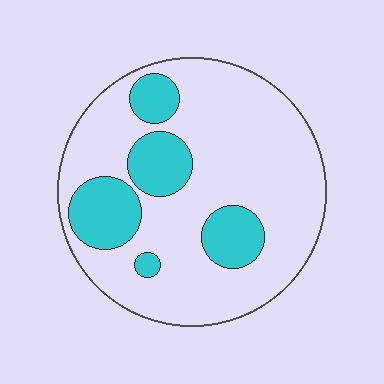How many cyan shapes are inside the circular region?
5.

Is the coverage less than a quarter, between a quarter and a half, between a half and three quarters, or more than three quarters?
Less than a quarter.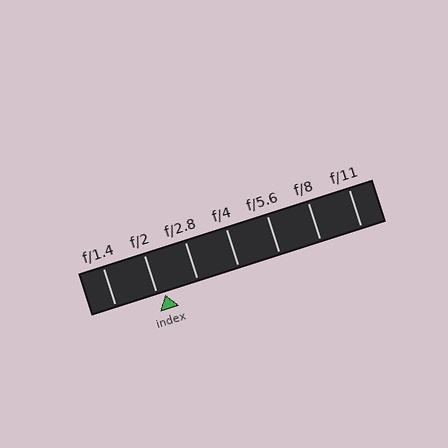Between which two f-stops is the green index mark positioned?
The index mark is between f/2 and f/2.8.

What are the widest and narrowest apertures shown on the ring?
The widest aperture shown is f/1.4 and the narrowest is f/11.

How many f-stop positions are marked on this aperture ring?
There are 7 f-stop positions marked.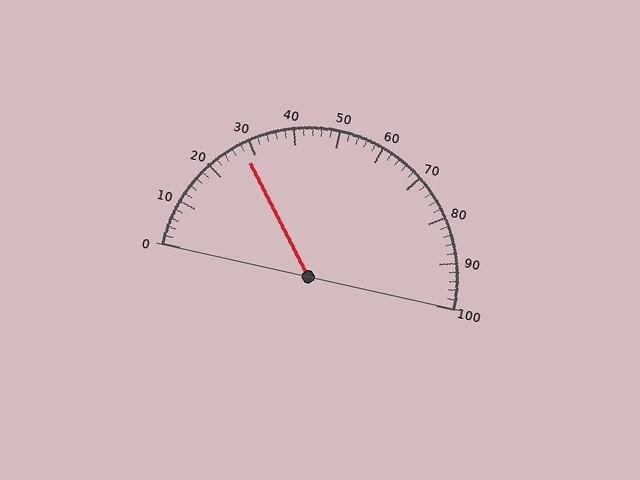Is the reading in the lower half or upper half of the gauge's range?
The reading is in the lower half of the range (0 to 100).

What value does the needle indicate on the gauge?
The needle indicates approximately 28.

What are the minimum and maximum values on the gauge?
The gauge ranges from 0 to 100.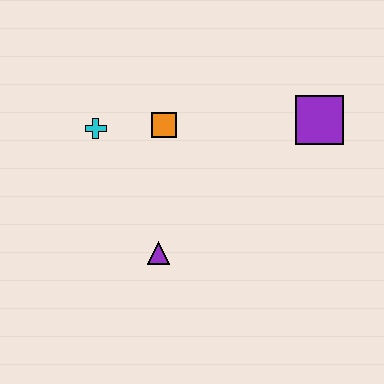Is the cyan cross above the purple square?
No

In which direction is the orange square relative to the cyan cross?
The orange square is to the right of the cyan cross.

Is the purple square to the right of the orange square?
Yes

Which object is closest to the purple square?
The orange square is closest to the purple square.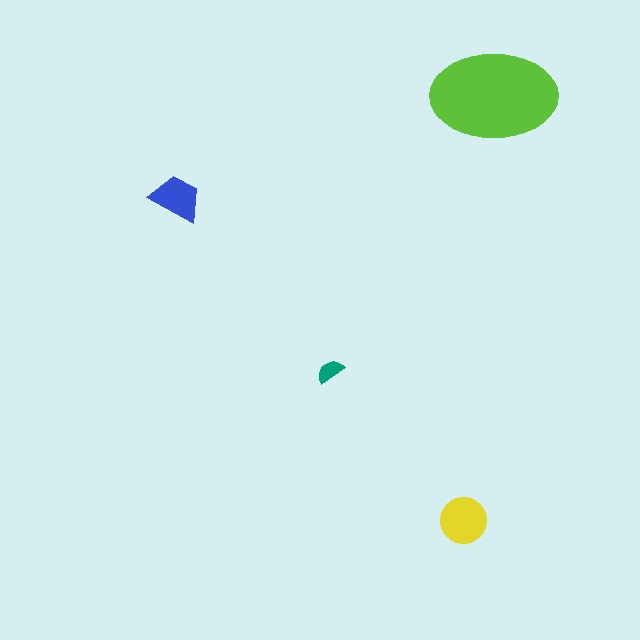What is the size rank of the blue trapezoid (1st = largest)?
3rd.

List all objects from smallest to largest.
The teal semicircle, the blue trapezoid, the yellow circle, the lime ellipse.